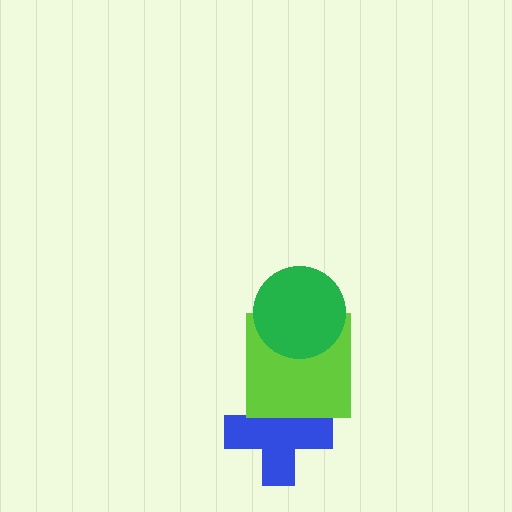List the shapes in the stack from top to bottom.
From top to bottom: the green circle, the lime square, the blue cross.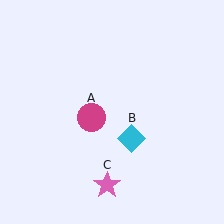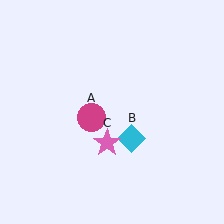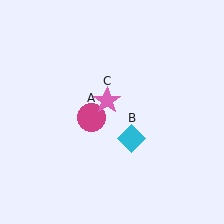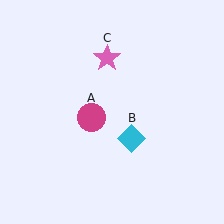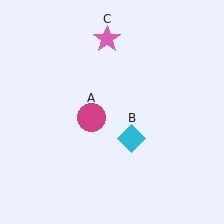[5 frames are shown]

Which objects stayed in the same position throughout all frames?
Magenta circle (object A) and cyan diamond (object B) remained stationary.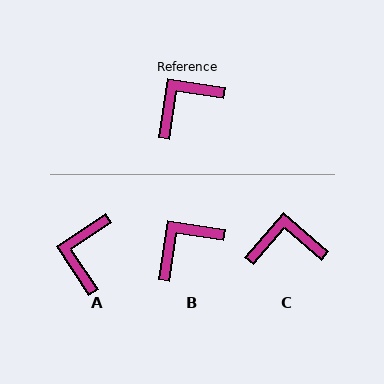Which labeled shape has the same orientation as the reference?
B.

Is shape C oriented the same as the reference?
No, it is off by about 33 degrees.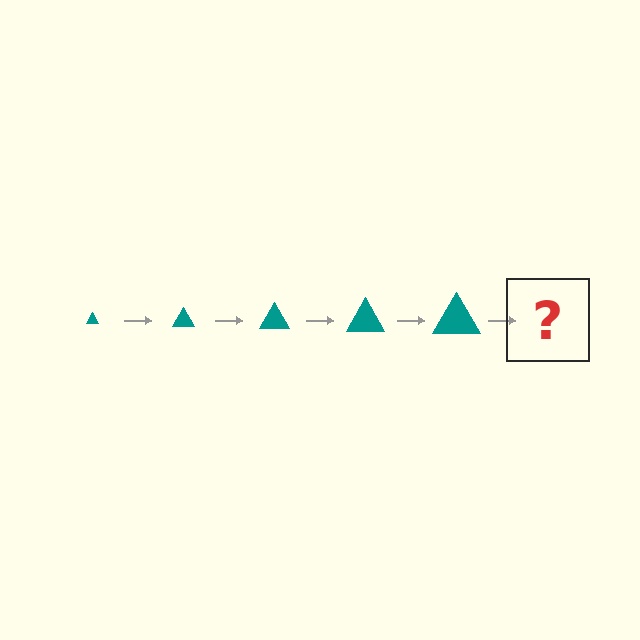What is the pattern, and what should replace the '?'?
The pattern is that the triangle gets progressively larger each step. The '?' should be a teal triangle, larger than the previous one.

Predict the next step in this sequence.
The next step is a teal triangle, larger than the previous one.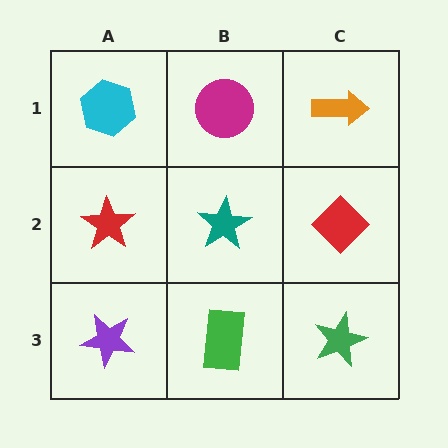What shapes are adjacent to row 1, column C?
A red diamond (row 2, column C), a magenta circle (row 1, column B).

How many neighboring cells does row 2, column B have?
4.